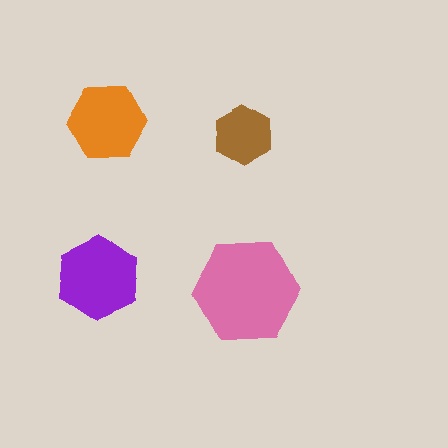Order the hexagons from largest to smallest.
the pink one, the purple one, the orange one, the brown one.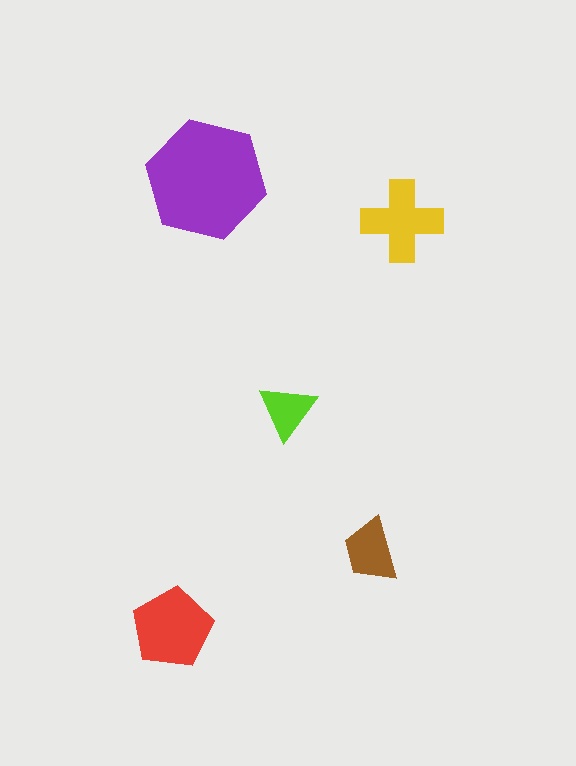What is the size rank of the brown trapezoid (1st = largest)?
4th.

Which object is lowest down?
The red pentagon is bottommost.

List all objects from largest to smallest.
The purple hexagon, the red pentagon, the yellow cross, the brown trapezoid, the lime triangle.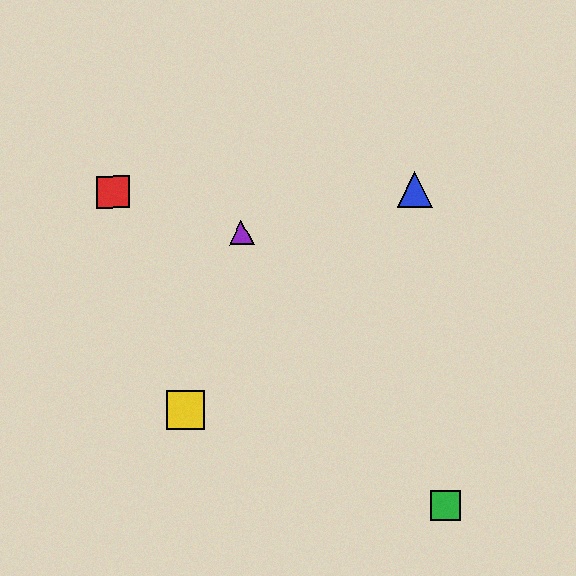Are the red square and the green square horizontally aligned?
No, the red square is at y≈192 and the green square is at y≈505.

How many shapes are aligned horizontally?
2 shapes (the red square, the blue triangle) are aligned horizontally.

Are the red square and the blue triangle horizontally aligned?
Yes, both are at y≈192.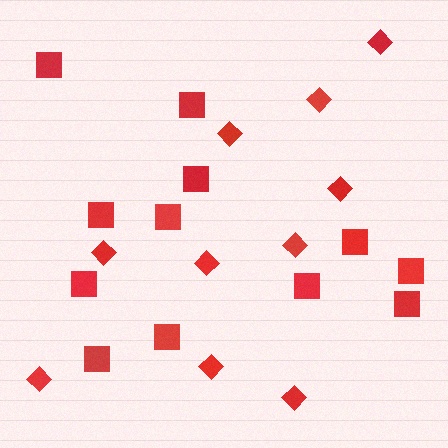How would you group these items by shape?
There are 2 groups: one group of diamonds (10) and one group of squares (12).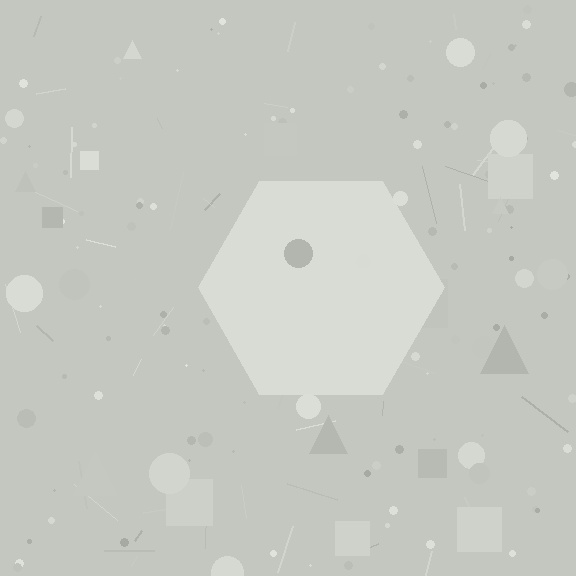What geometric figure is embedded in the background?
A hexagon is embedded in the background.